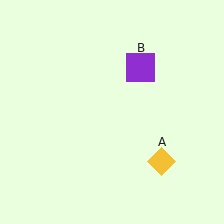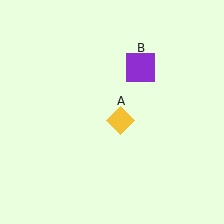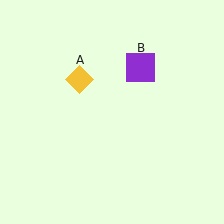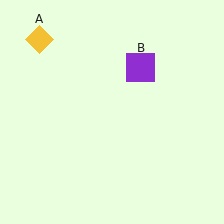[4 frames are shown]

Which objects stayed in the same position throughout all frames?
Purple square (object B) remained stationary.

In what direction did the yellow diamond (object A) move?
The yellow diamond (object A) moved up and to the left.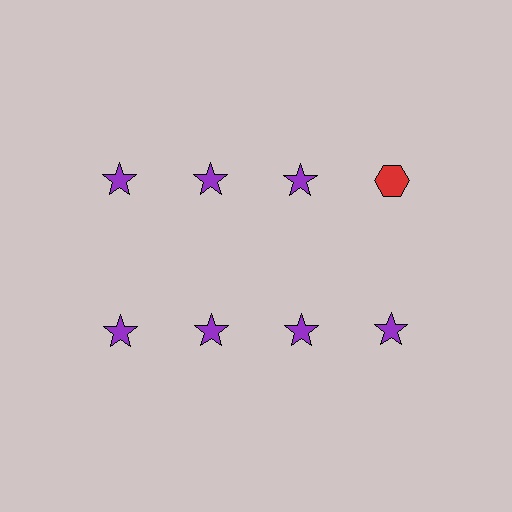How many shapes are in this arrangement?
There are 8 shapes arranged in a grid pattern.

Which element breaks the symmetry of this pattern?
The red hexagon in the top row, second from right column breaks the symmetry. All other shapes are purple stars.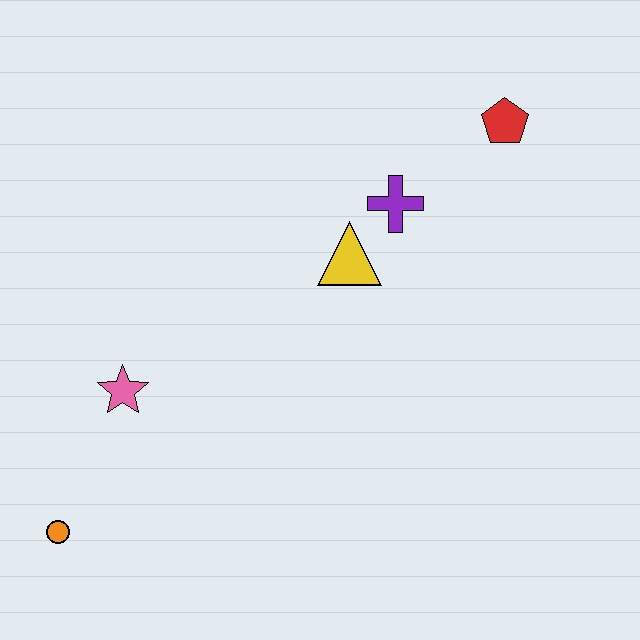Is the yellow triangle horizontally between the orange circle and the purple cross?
Yes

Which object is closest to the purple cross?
The yellow triangle is closest to the purple cross.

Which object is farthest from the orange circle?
The red pentagon is farthest from the orange circle.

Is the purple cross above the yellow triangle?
Yes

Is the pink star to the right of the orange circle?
Yes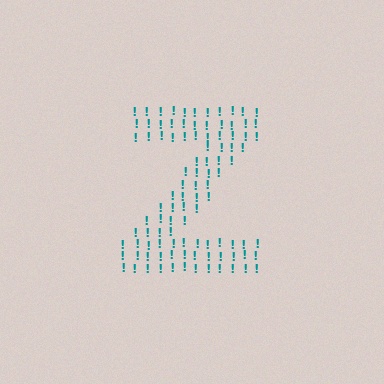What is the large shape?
The large shape is the letter Z.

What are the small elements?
The small elements are exclamation marks.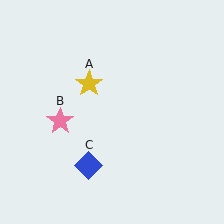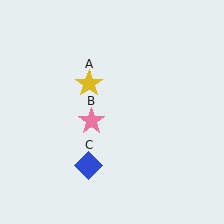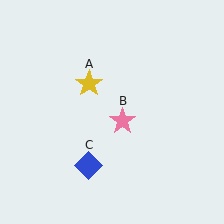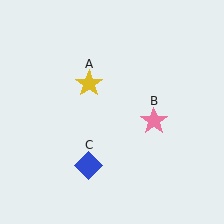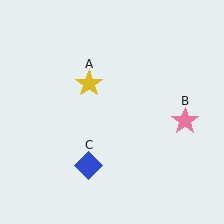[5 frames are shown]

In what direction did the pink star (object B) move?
The pink star (object B) moved right.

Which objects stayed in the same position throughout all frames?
Yellow star (object A) and blue diamond (object C) remained stationary.